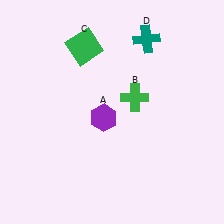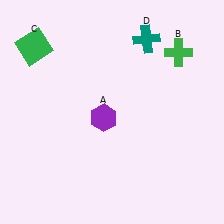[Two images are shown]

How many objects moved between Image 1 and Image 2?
2 objects moved between the two images.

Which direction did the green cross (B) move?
The green cross (B) moved up.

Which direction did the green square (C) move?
The green square (C) moved left.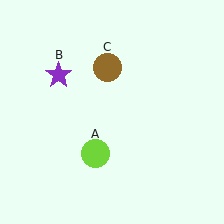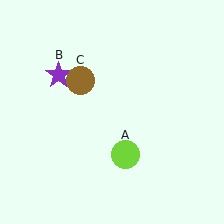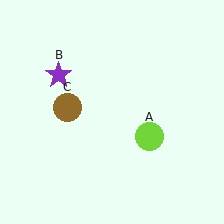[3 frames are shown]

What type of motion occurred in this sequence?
The lime circle (object A), brown circle (object C) rotated counterclockwise around the center of the scene.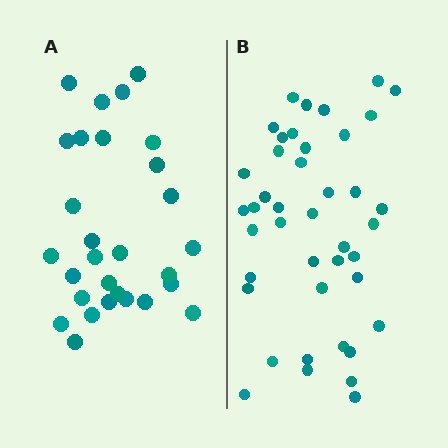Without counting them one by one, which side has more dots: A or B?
Region B (the right region) has more dots.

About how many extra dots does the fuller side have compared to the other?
Region B has approximately 15 more dots than region A.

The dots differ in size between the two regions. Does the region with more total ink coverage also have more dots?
No. Region A has more total ink coverage because its dots are larger, but region B actually contains more individual dots. Total area can be misleading — the number of items is what matters here.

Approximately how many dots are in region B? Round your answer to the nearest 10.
About 40 dots. (The exact count is 42, which rounds to 40.)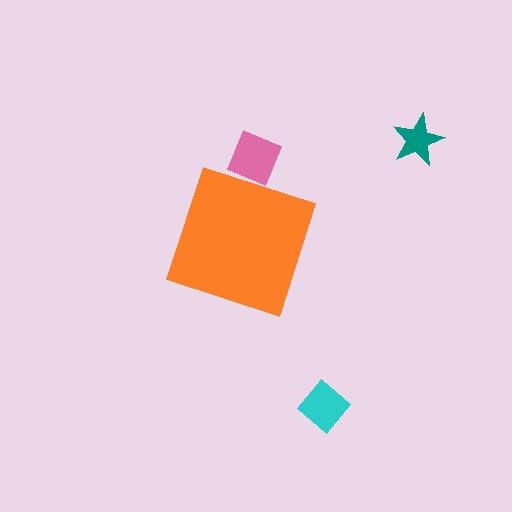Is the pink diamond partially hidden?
Yes, the pink diamond is partially hidden behind the orange diamond.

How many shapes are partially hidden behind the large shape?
1 shape is partially hidden.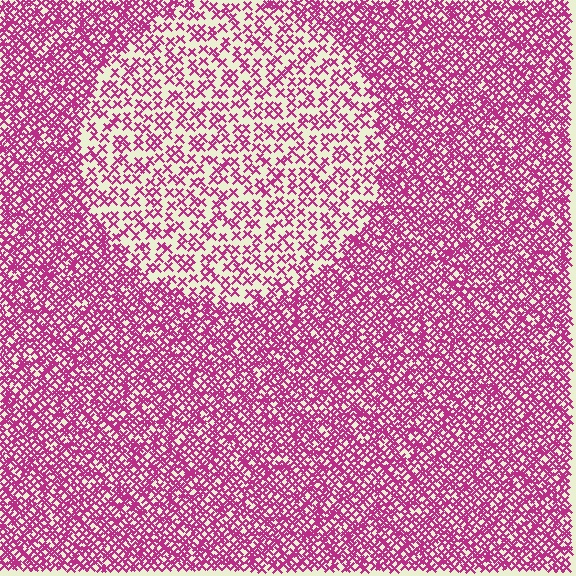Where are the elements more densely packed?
The elements are more densely packed outside the circle boundary.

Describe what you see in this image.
The image contains small magenta elements arranged at two different densities. A circle-shaped region is visible where the elements are less densely packed than the surrounding area.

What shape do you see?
I see a circle.